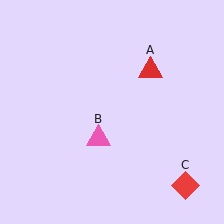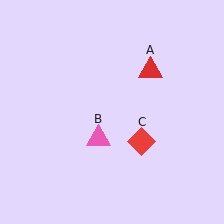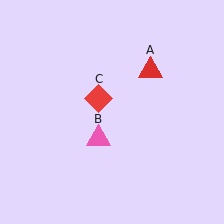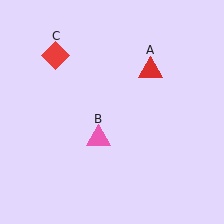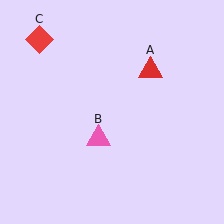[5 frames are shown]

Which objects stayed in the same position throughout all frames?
Red triangle (object A) and pink triangle (object B) remained stationary.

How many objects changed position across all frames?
1 object changed position: red diamond (object C).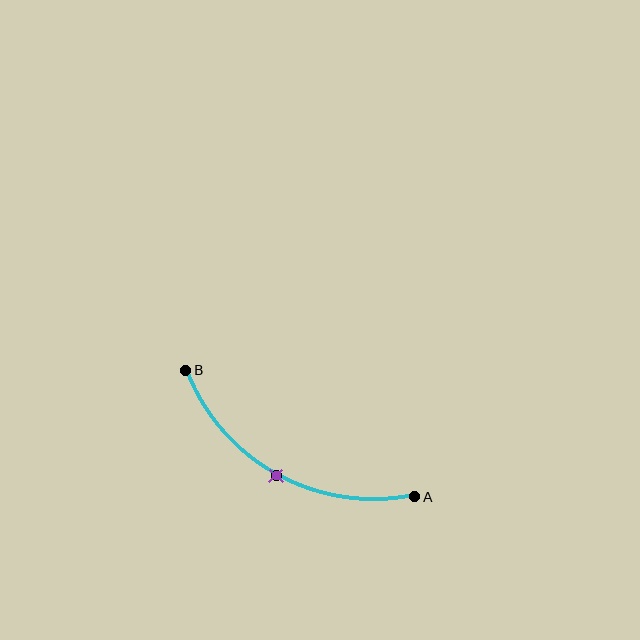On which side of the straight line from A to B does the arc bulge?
The arc bulges below the straight line connecting A and B.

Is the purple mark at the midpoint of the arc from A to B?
Yes. The purple mark lies on the arc at equal arc-length from both A and B — it is the arc midpoint.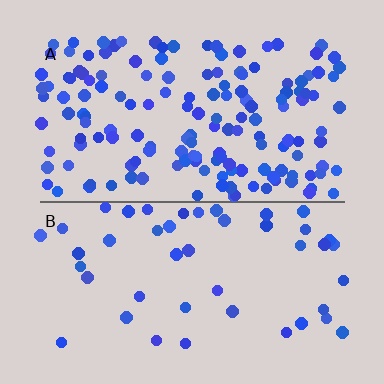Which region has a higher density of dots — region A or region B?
A (the top).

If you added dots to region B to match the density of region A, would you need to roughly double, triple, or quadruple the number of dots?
Approximately triple.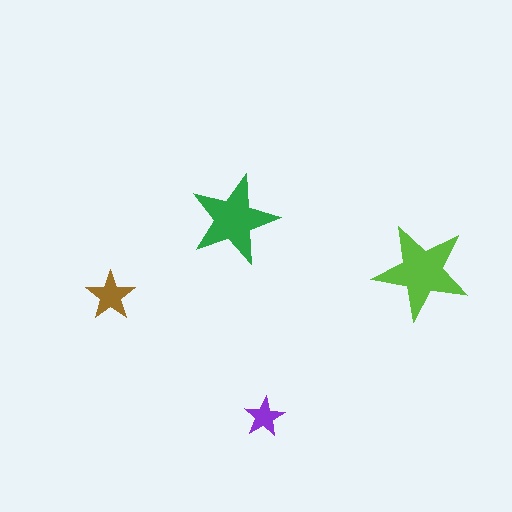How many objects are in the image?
There are 4 objects in the image.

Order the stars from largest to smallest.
the lime one, the green one, the brown one, the purple one.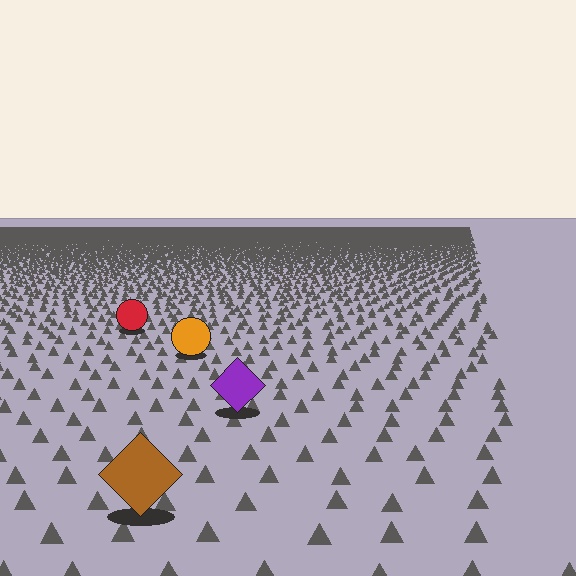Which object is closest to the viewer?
The brown diamond is closest. The texture marks near it are larger and more spread out.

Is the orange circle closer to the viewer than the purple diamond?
No. The purple diamond is closer — you can tell from the texture gradient: the ground texture is coarser near it.